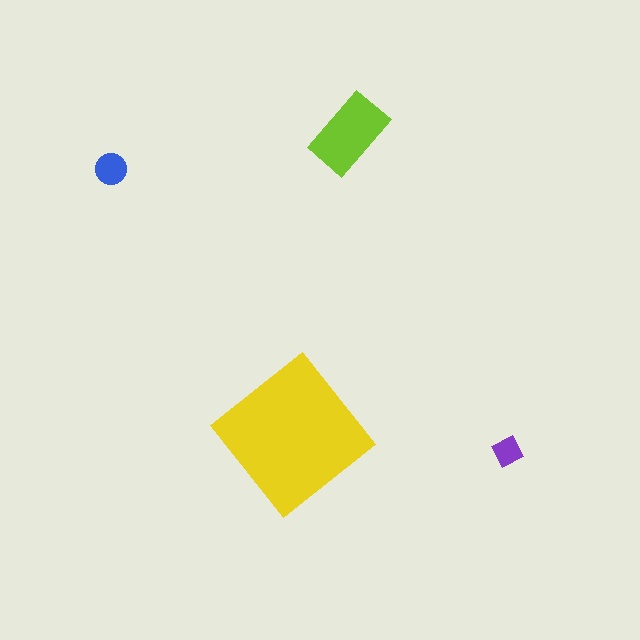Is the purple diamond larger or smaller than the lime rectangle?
Smaller.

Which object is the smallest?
The purple diamond.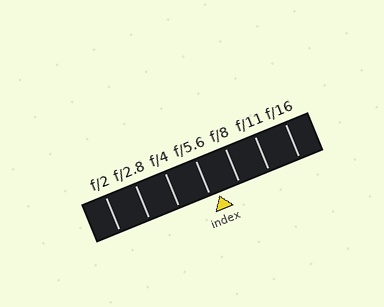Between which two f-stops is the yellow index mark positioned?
The index mark is between f/5.6 and f/8.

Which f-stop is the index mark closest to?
The index mark is closest to f/5.6.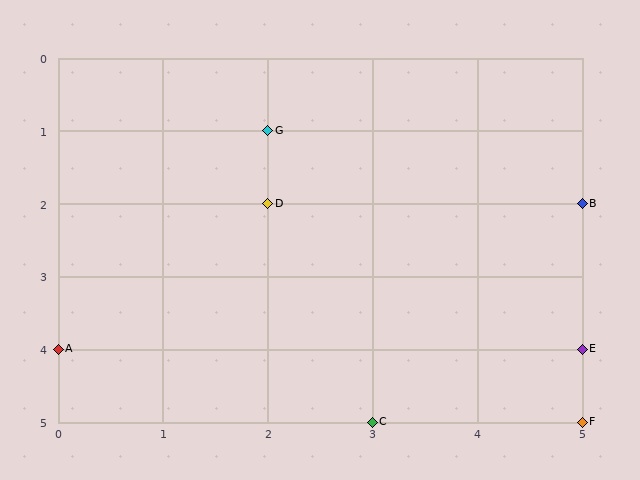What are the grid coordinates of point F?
Point F is at grid coordinates (5, 5).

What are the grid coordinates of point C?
Point C is at grid coordinates (3, 5).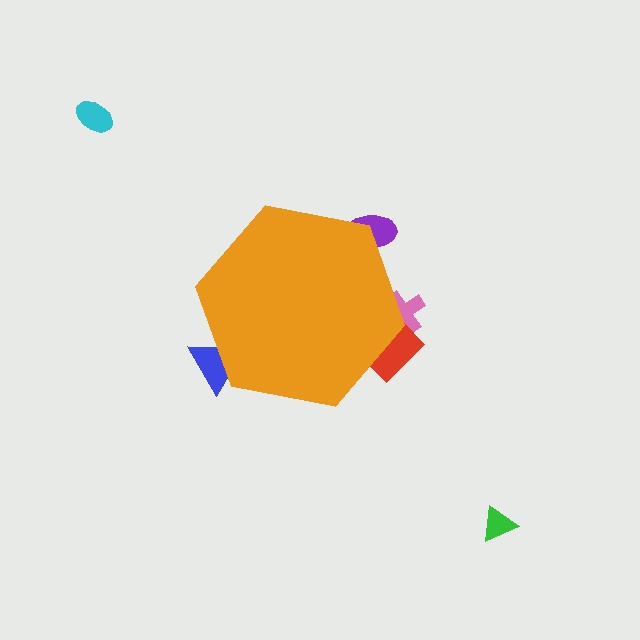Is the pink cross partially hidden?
Yes, the pink cross is partially hidden behind the orange hexagon.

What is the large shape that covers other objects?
An orange hexagon.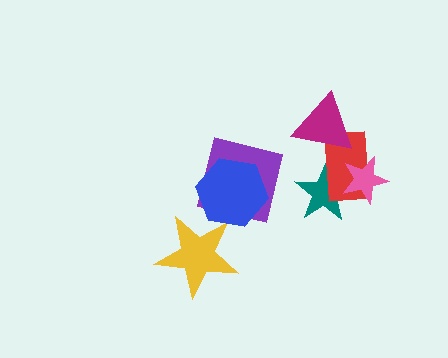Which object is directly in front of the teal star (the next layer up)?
The red rectangle is directly in front of the teal star.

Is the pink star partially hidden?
No, no other shape covers it.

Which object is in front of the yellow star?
The blue hexagon is in front of the yellow star.